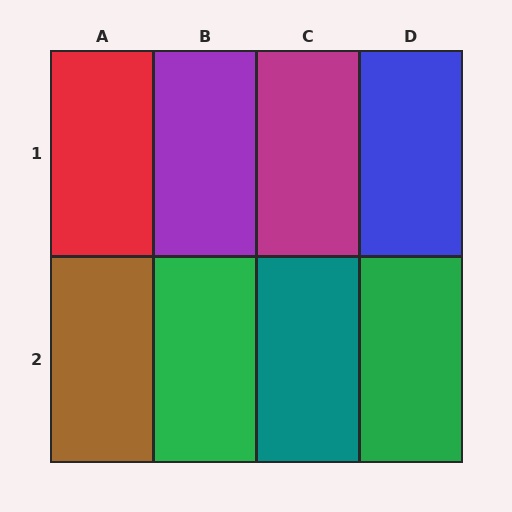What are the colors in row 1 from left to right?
Red, purple, magenta, blue.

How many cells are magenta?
1 cell is magenta.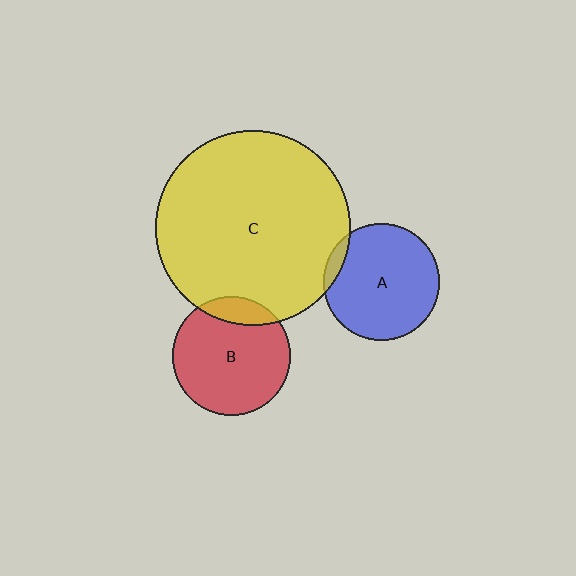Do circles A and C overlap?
Yes.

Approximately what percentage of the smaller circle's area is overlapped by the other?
Approximately 5%.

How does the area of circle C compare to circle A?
Approximately 2.8 times.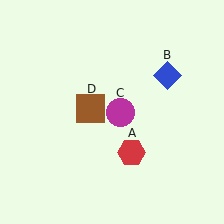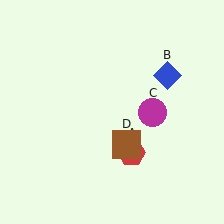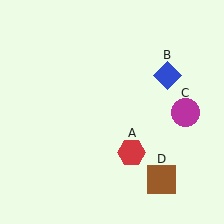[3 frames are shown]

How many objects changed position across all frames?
2 objects changed position: magenta circle (object C), brown square (object D).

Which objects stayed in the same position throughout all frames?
Red hexagon (object A) and blue diamond (object B) remained stationary.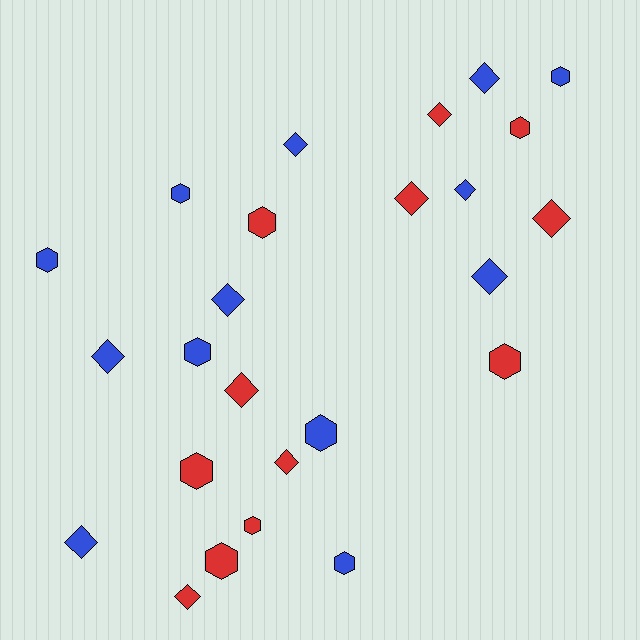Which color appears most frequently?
Blue, with 13 objects.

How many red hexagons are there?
There are 6 red hexagons.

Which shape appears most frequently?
Diamond, with 13 objects.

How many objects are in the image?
There are 25 objects.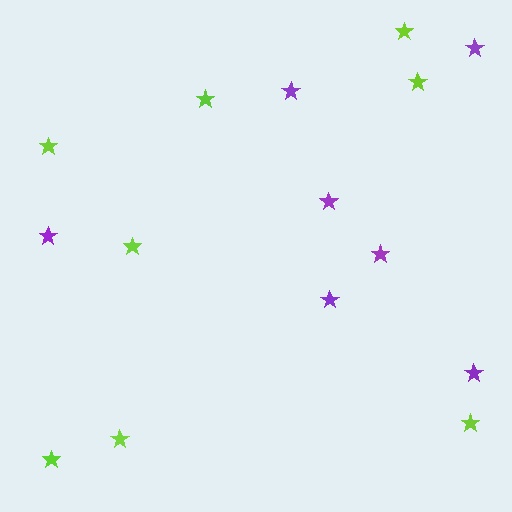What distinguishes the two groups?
There are 2 groups: one group of lime stars (8) and one group of purple stars (7).